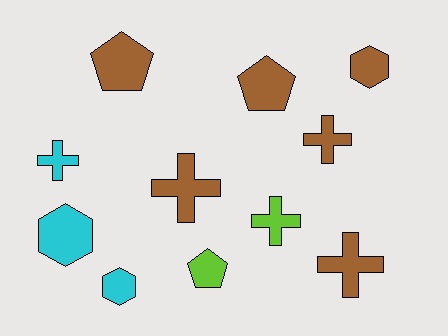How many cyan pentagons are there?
There are no cyan pentagons.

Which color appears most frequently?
Brown, with 6 objects.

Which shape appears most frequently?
Cross, with 5 objects.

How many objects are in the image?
There are 11 objects.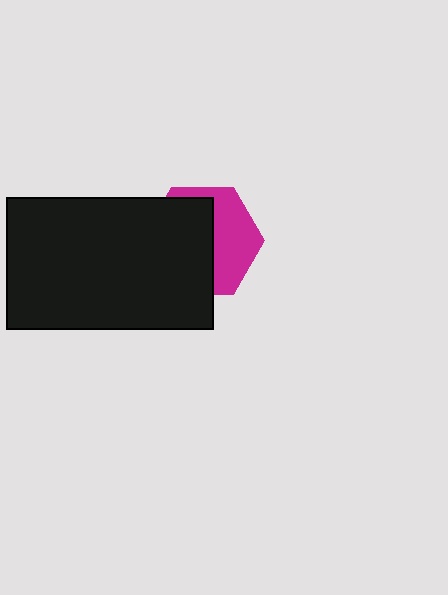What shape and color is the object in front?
The object in front is a black rectangle.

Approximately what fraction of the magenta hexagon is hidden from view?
Roughly 57% of the magenta hexagon is hidden behind the black rectangle.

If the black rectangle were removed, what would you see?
You would see the complete magenta hexagon.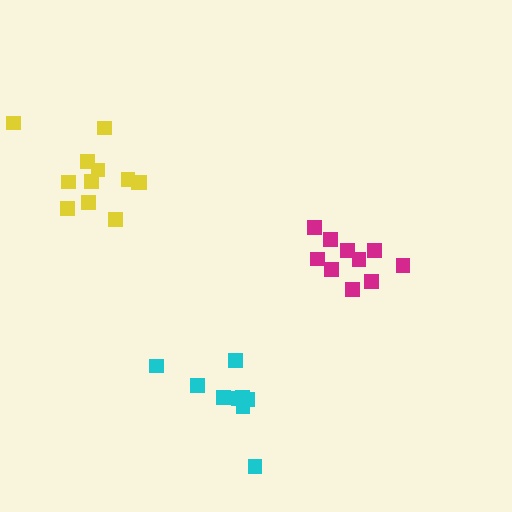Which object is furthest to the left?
The yellow cluster is leftmost.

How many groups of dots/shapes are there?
There are 3 groups.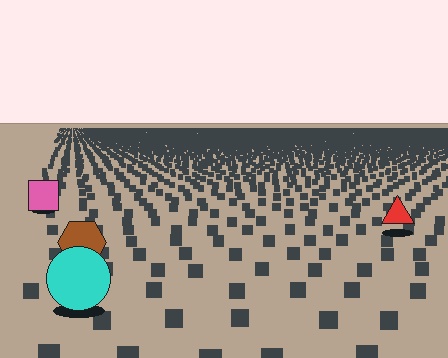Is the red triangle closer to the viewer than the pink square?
Yes. The red triangle is closer — you can tell from the texture gradient: the ground texture is coarser near it.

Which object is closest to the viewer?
The cyan circle is closest. The texture marks near it are larger and more spread out.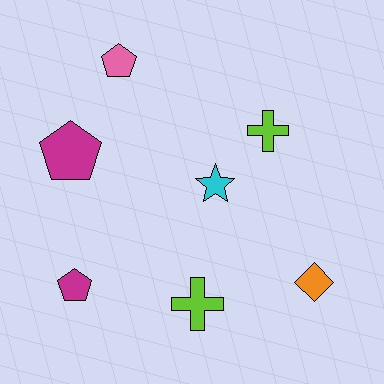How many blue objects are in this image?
There are no blue objects.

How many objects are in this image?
There are 7 objects.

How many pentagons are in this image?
There are 3 pentagons.